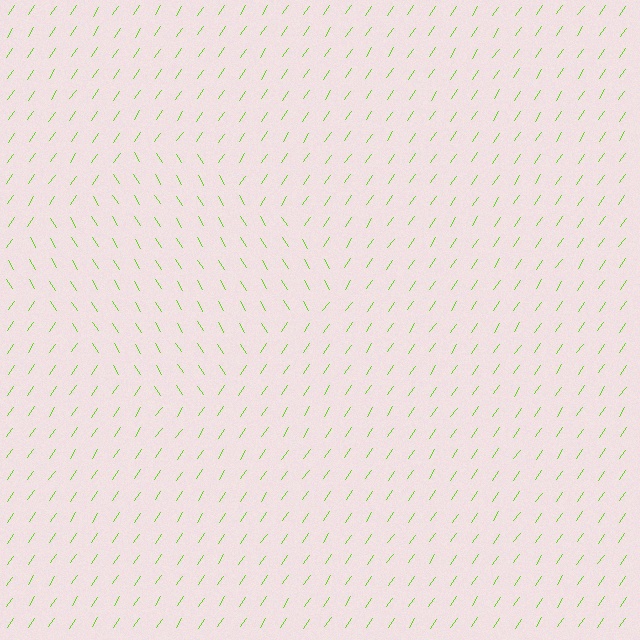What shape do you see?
I see a diamond.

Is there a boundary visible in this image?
Yes, there is a texture boundary formed by a change in line orientation.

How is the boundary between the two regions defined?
The boundary is defined purely by a change in line orientation (approximately 66 degrees difference). All lines are the same color and thickness.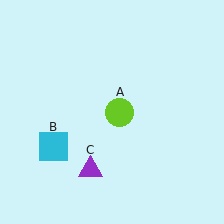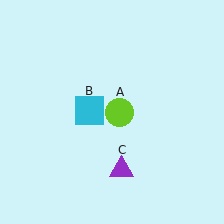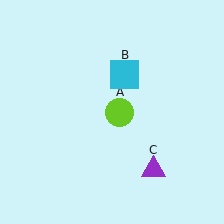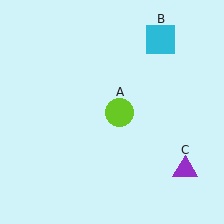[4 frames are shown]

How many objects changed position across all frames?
2 objects changed position: cyan square (object B), purple triangle (object C).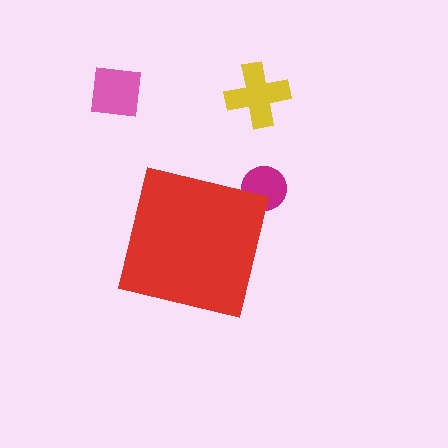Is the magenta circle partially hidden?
Yes, the magenta circle is partially hidden behind the red square.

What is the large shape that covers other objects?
A red square.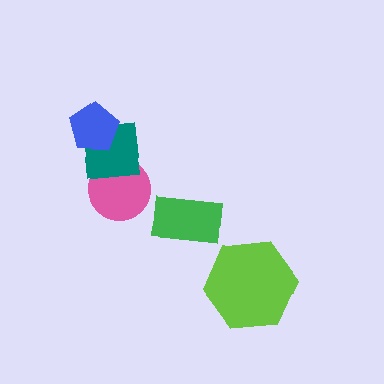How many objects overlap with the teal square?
2 objects overlap with the teal square.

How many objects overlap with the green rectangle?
0 objects overlap with the green rectangle.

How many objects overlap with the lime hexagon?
0 objects overlap with the lime hexagon.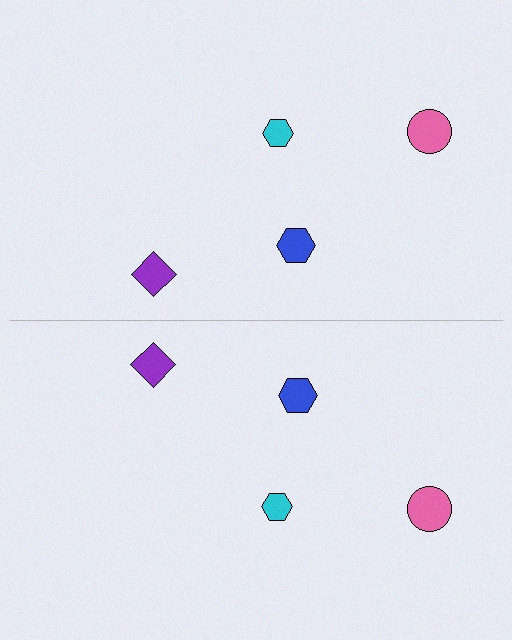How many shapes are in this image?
There are 8 shapes in this image.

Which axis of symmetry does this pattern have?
The pattern has a horizontal axis of symmetry running through the center of the image.